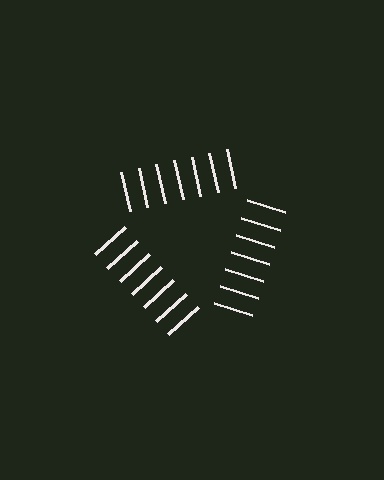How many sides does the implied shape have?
3 sides — the line-ends trace a triangle.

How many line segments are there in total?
21 — 7 along each of the 3 edges.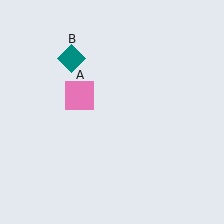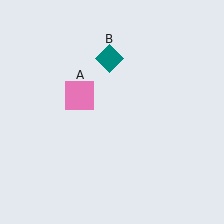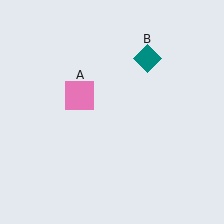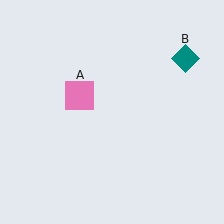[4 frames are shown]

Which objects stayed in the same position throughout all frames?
Pink square (object A) remained stationary.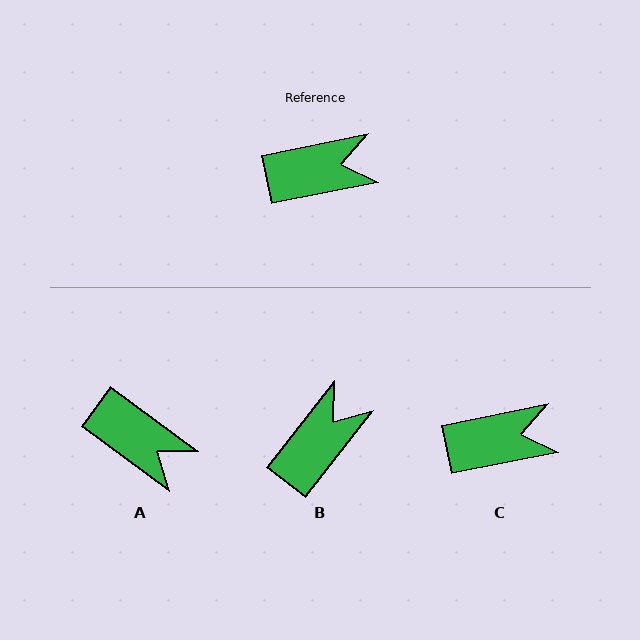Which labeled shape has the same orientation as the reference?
C.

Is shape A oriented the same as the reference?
No, it is off by about 48 degrees.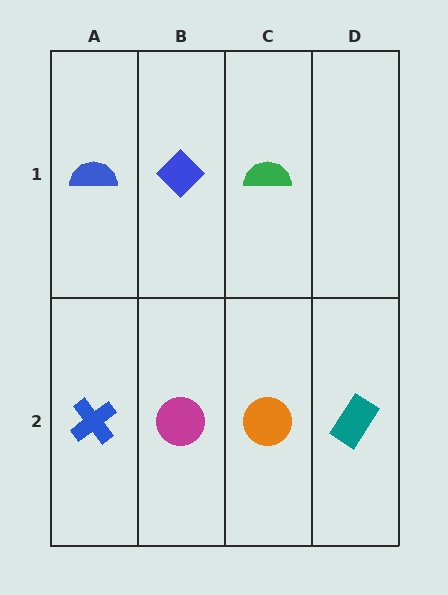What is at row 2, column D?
A teal rectangle.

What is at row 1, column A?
A blue semicircle.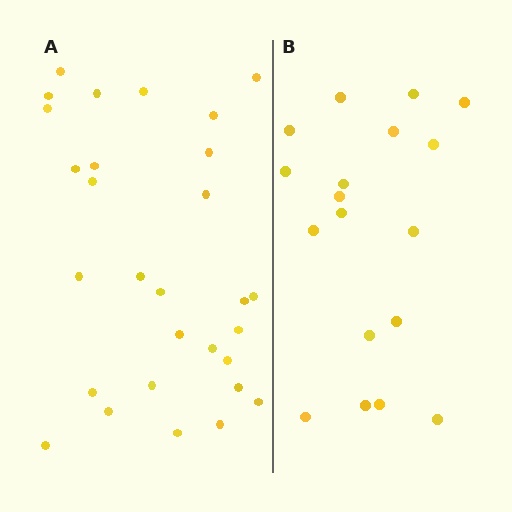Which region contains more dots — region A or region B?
Region A (the left region) has more dots.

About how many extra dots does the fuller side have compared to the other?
Region A has roughly 12 or so more dots than region B.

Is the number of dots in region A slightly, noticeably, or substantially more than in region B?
Region A has substantially more. The ratio is roughly 1.6 to 1.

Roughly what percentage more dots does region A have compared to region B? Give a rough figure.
About 60% more.